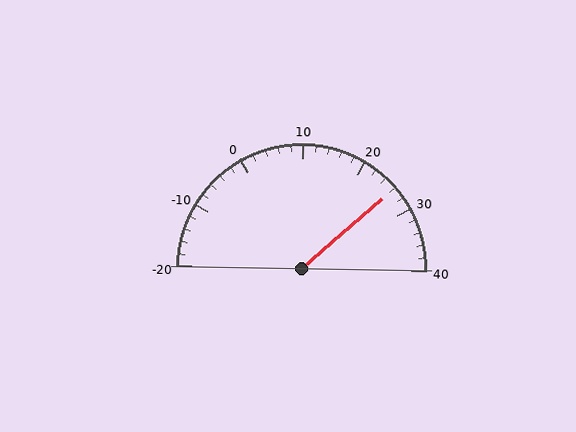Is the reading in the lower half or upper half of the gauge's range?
The reading is in the upper half of the range (-20 to 40).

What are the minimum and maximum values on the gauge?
The gauge ranges from -20 to 40.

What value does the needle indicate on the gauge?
The needle indicates approximately 26.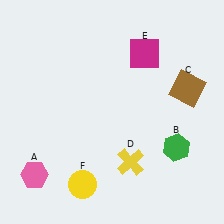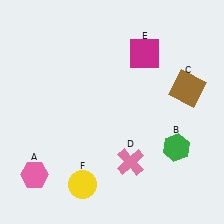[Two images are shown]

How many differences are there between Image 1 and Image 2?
There is 1 difference between the two images.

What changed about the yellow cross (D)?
In Image 1, D is yellow. In Image 2, it changed to pink.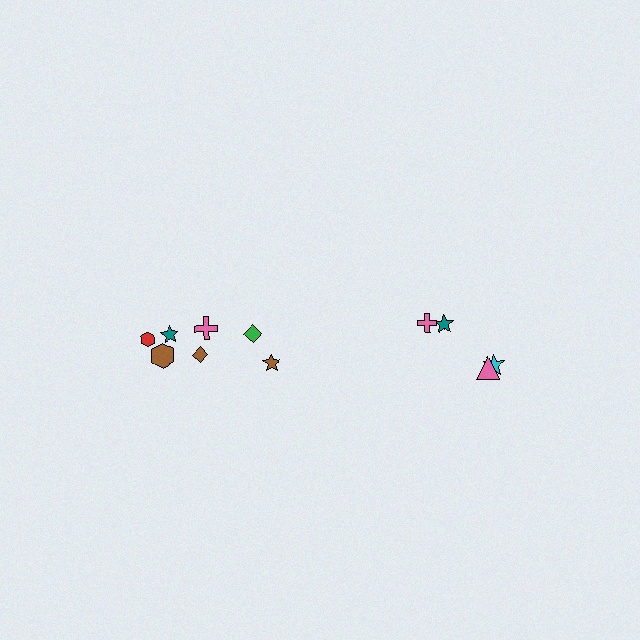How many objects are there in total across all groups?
There are 11 objects.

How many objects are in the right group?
There are 4 objects.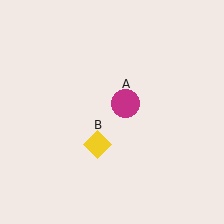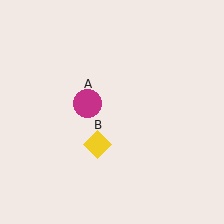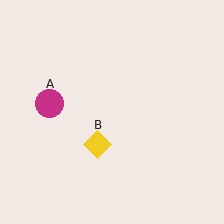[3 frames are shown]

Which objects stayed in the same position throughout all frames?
Yellow diamond (object B) remained stationary.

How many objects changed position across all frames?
1 object changed position: magenta circle (object A).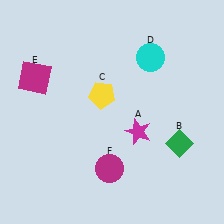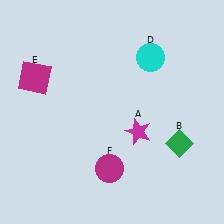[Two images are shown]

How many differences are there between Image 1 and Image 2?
There is 1 difference between the two images.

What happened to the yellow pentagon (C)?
The yellow pentagon (C) was removed in Image 2. It was in the top-left area of Image 1.